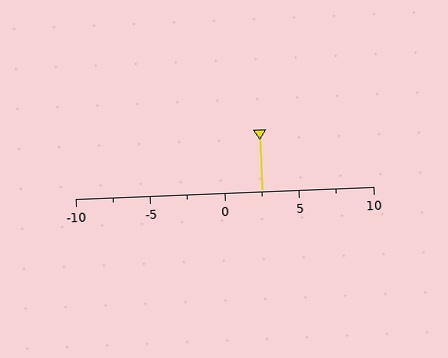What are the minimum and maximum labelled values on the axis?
The axis runs from -10 to 10.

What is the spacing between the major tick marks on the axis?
The major ticks are spaced 5 apart.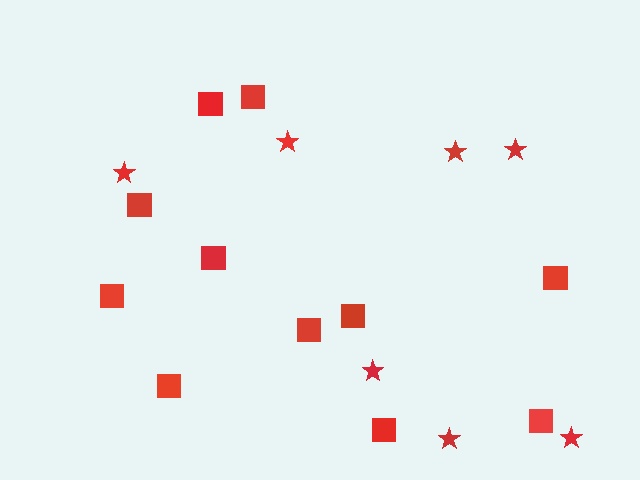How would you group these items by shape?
There are 2 groups: one group of squares (11) and one group of stars (7).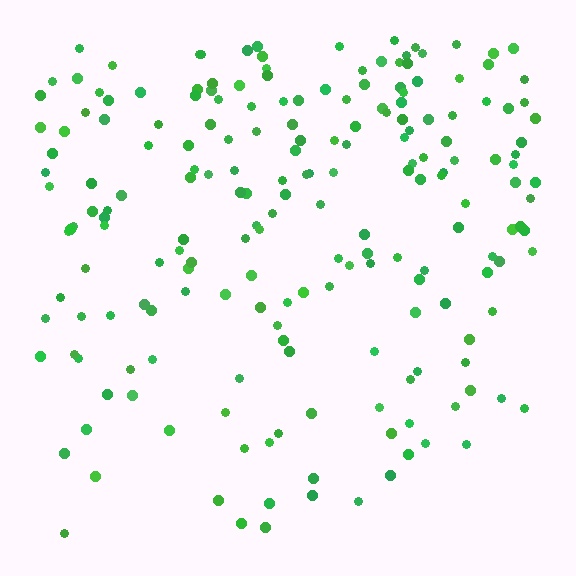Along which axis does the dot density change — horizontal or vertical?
Vertical.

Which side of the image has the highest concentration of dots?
The top.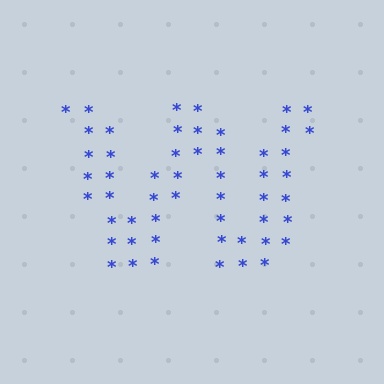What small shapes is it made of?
It is made of small asterisks.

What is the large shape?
The large shape is the letter W.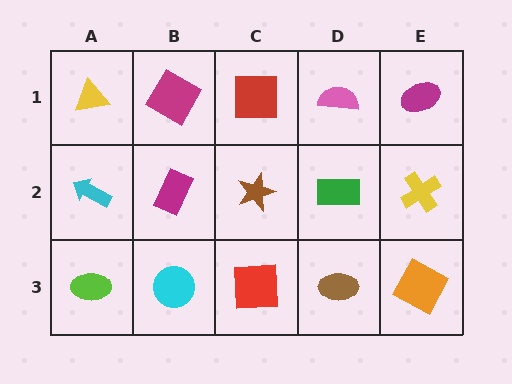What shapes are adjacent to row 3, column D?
A green rectangle (row 2, column D), a red square (row 3, column C), an orange square (row 3, column E).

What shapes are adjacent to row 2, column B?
A magenta diamond (row 1, column B), a cyan circle (row 3, column B), a cyan arrow (row 2, column A), a brown star (row 2, column C).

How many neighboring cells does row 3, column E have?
2.